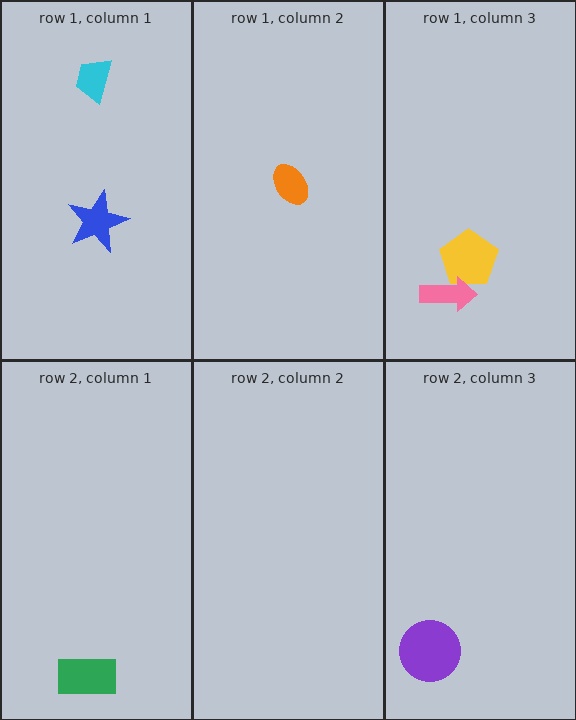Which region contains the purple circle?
The row 2, column 3 region.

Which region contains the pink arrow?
The row 1, column 3 region.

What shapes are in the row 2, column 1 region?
The green rectangle.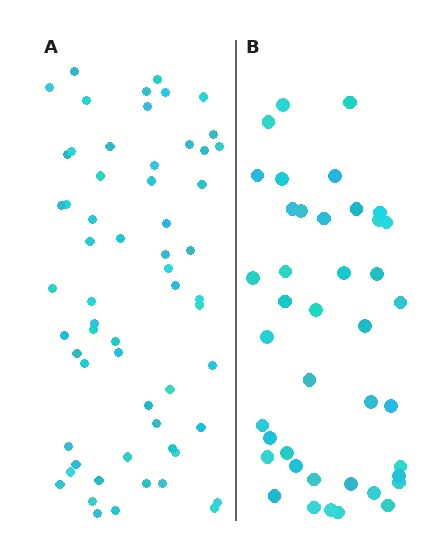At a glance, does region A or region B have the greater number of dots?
Region A (the left region) has more dots.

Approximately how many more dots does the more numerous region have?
Region A has approximately 20 more dots than region B.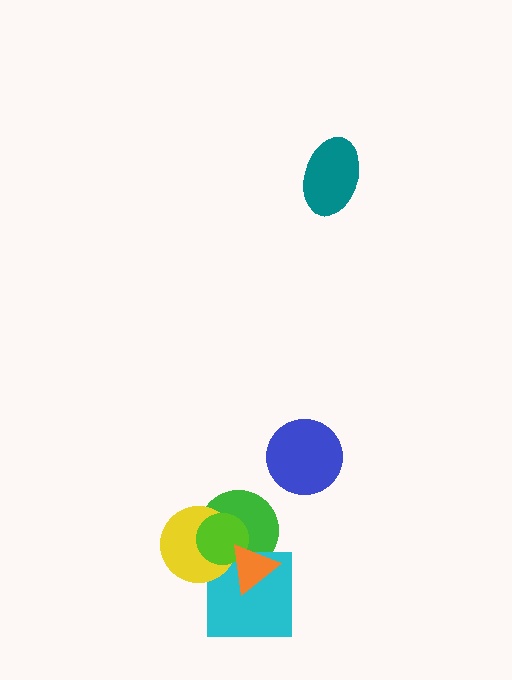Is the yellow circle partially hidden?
Yes, it is partially covered by another shape.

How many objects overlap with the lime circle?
3 objects overlap with the lime circle.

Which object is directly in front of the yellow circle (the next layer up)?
The lime circle is directly in front of the yellow circle.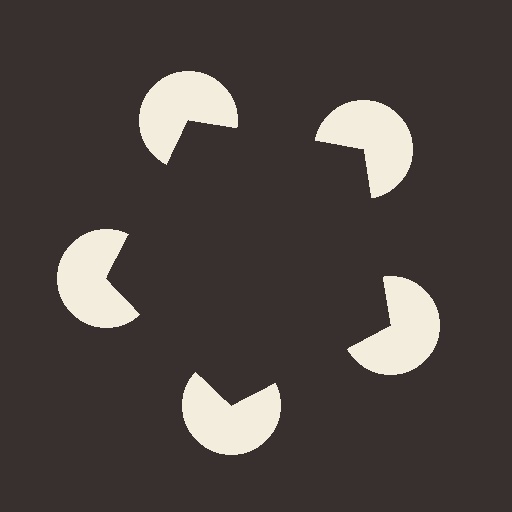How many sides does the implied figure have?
5 sides.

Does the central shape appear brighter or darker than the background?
It typically appears slightly darker than the background, even though no actual brightness change is drawn.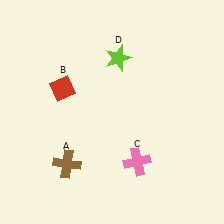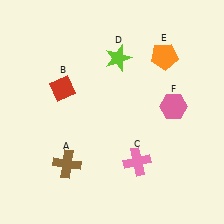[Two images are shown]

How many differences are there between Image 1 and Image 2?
There are 2 differences between the two images.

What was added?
An orange pentagon (E), a pink hexagon (F) were added in Image 2.